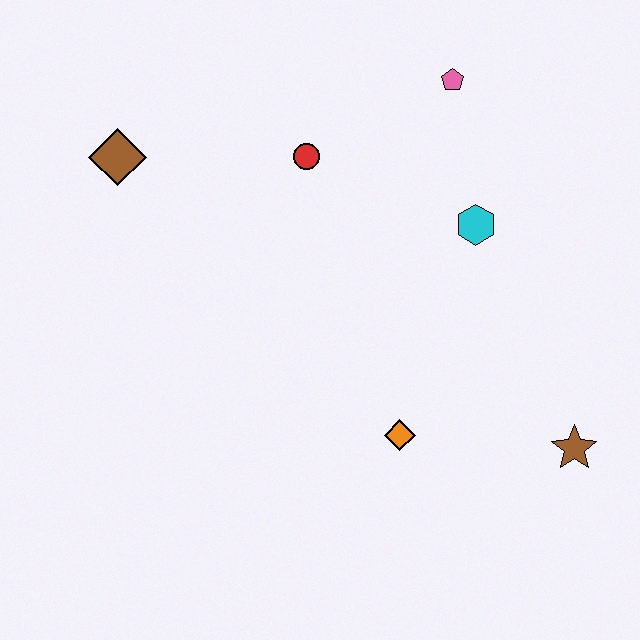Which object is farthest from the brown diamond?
The brown star is farthest from the brown diamond.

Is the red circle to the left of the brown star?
Yes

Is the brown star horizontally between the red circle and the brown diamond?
No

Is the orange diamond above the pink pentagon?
No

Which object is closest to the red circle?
The pink pentagon is closest to the red circle.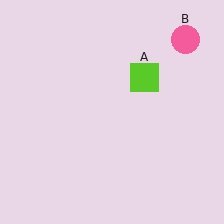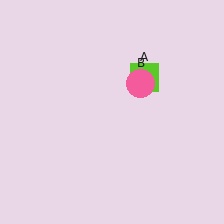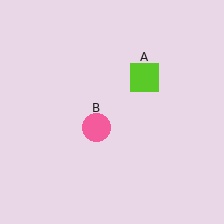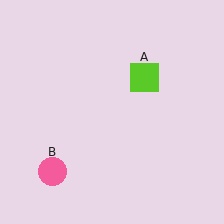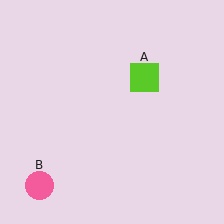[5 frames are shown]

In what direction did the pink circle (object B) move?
The pink circle (object B) moved down and to the left.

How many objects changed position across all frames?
1 object changed position: pink circle (object B).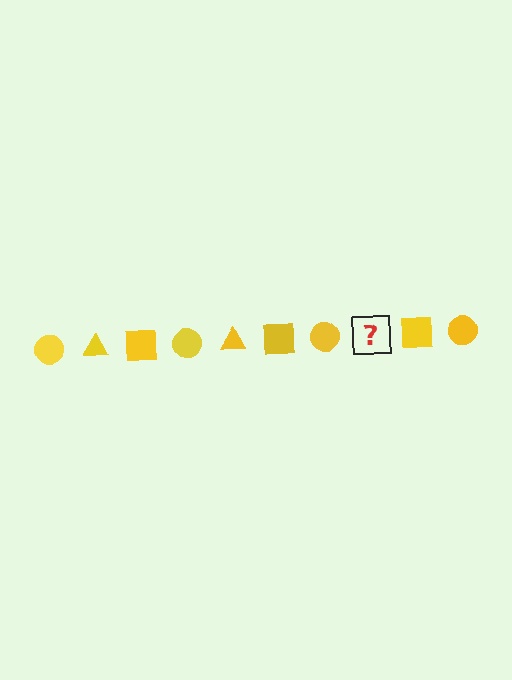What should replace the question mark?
The question mark should be replaced with a yellow triangle.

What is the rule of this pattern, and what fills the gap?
The rule is that the pattern cycles through circle, triangle, square shapes in yellow. The gap should be filled with a yellow triangle.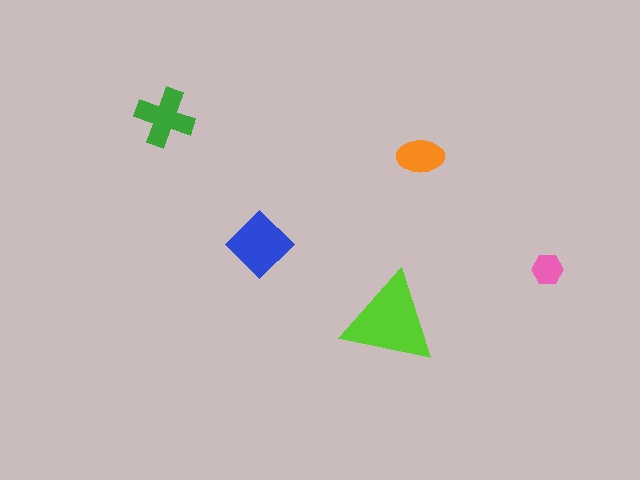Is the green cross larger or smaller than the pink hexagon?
Larger.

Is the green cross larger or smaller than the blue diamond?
Smaller.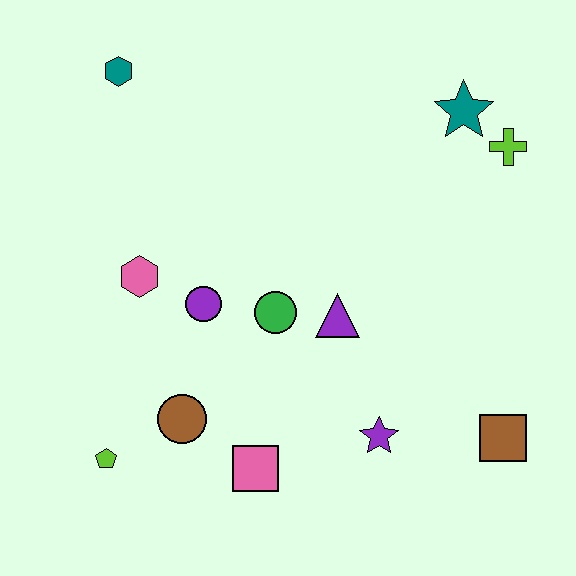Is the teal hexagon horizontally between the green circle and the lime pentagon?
Yes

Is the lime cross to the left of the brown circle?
No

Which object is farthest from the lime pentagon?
The lime cross is farthest from the lime pentagon.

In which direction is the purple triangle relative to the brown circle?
The purple triangle is to the right of the brown circle.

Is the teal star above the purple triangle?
Yes